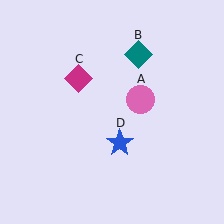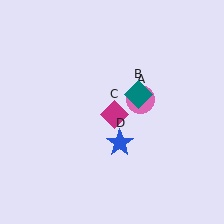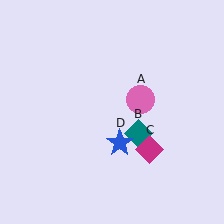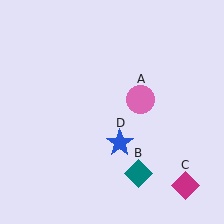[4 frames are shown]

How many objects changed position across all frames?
2 objects changed position: teal diamond (object B), magenta diamond (object C).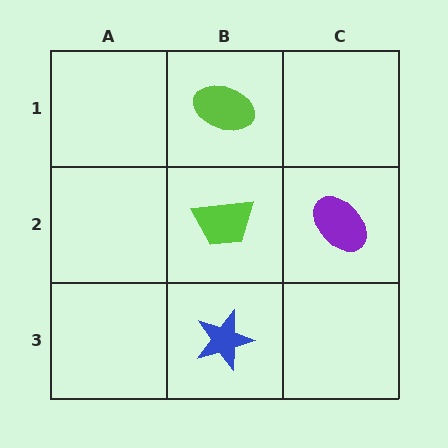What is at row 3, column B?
A blue star.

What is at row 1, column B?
A lime ellipse.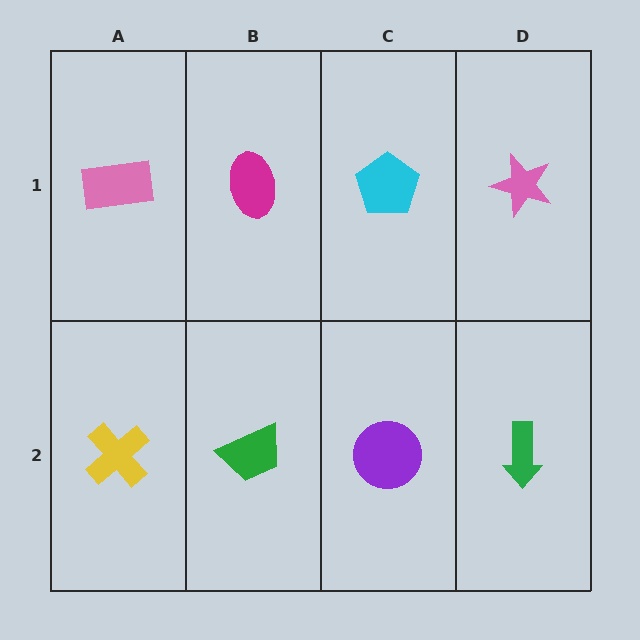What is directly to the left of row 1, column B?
A pink rectangle.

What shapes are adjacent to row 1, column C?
A purple circle (row 2, column C), a magenta ellipse (row 1, column B), a pink star (row 1, column D).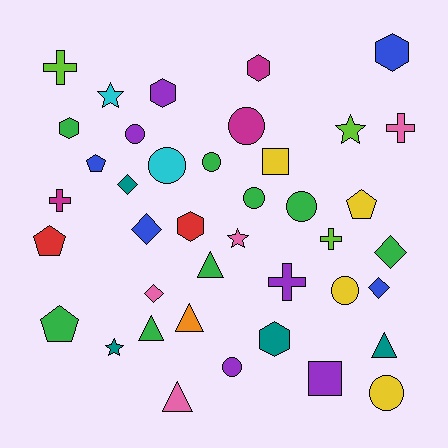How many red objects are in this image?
There are 2 red objects.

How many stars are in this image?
There are 4 stars.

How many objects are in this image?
There are 40 objects.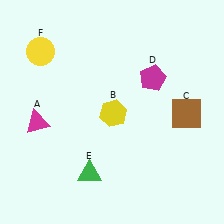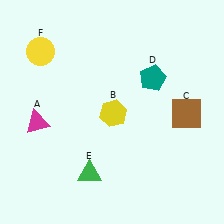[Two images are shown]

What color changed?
The pentagon (D) changed from magenta in Image 1 to teal in Image 2.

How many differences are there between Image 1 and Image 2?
There is 1 difference between the two images.